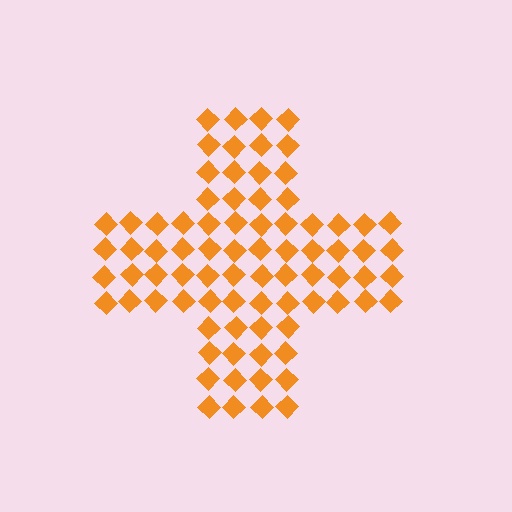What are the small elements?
The small elements are diamonds.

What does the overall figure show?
The overall figure shows a cross.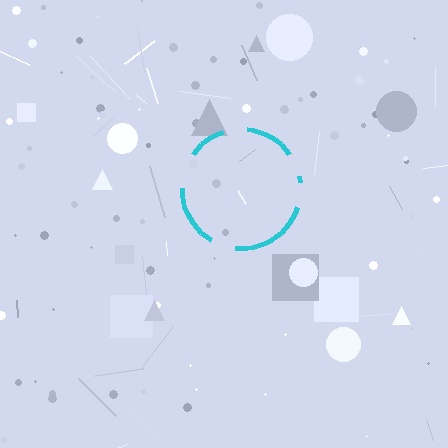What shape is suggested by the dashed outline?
The dashed outline suggests a circle.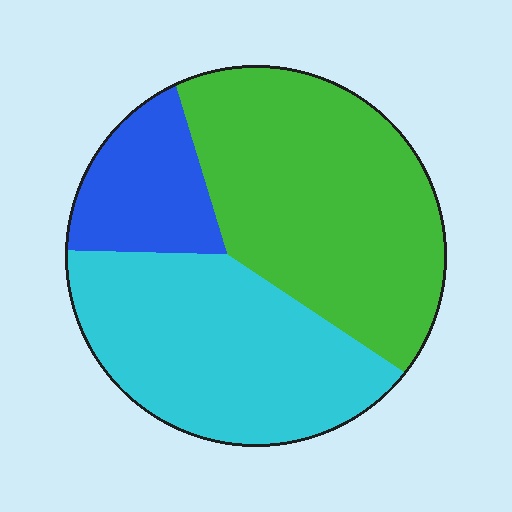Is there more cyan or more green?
Green.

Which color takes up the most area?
Green, at roughly 45%.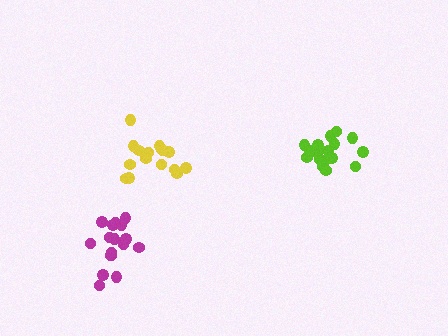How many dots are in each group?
Group 1: 18 dots, Group 2: 16 dots, Group 3: 17 dots (51 total).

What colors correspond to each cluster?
The clusters are colored: lime, yellow, magenta.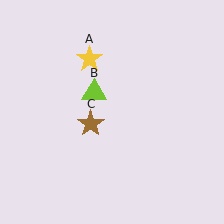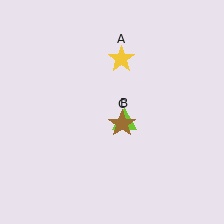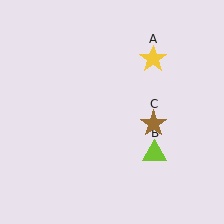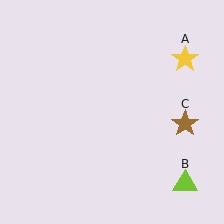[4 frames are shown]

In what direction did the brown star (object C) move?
The brown star (object C) moved right.